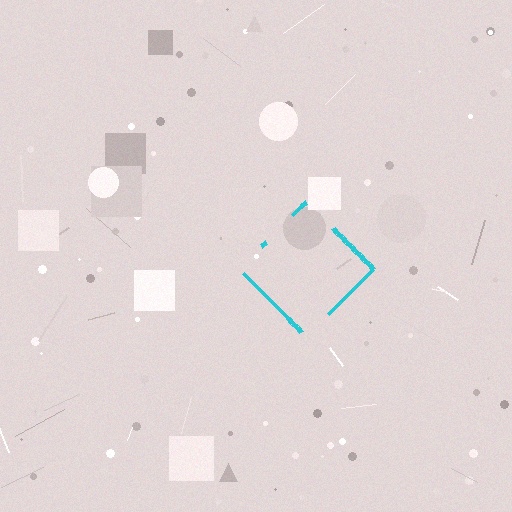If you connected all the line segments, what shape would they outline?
They would outline a diamond.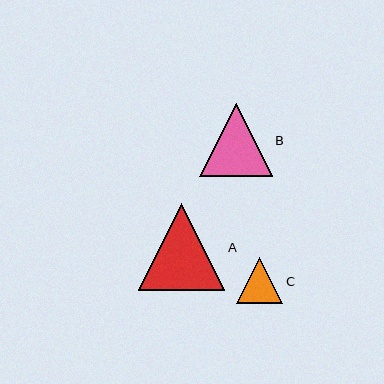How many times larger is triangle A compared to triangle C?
Triangle A is approximately 1.9 times the size of triangle C.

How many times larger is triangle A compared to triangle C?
Triangle A is approximately 1.9 times the size of triangle C.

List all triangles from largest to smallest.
From largest to smallest: A, B, C.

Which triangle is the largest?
Triangle A is the largest with a size of approximately 87 pixels.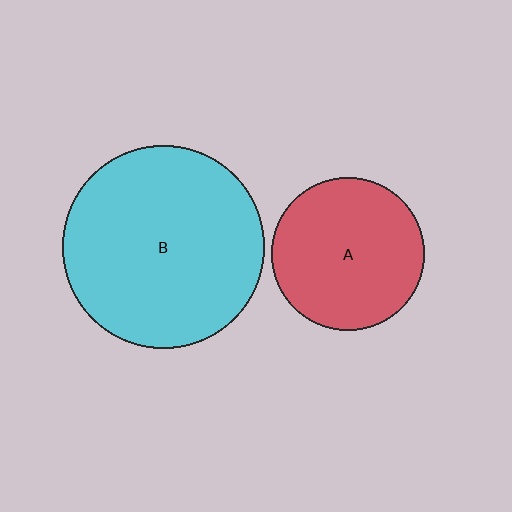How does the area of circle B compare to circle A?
Approximately 1.7 times.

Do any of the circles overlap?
No, none of the circles overlap.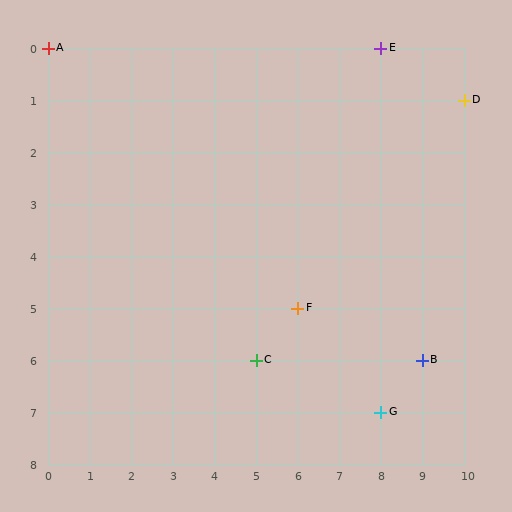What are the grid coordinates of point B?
Point B is at grid coordinates (9, 6).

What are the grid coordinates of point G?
Point G is at grid coordinates (8, 7).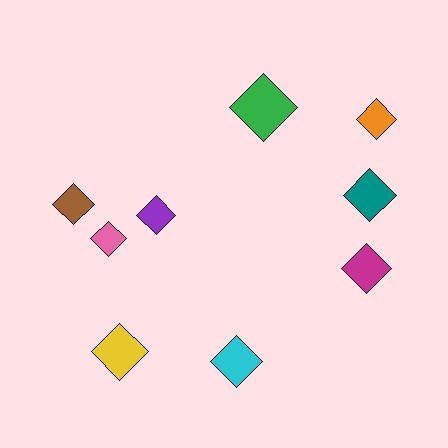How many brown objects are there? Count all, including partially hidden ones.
There is 1 brown object.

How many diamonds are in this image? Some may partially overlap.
There are 9 diamonds.